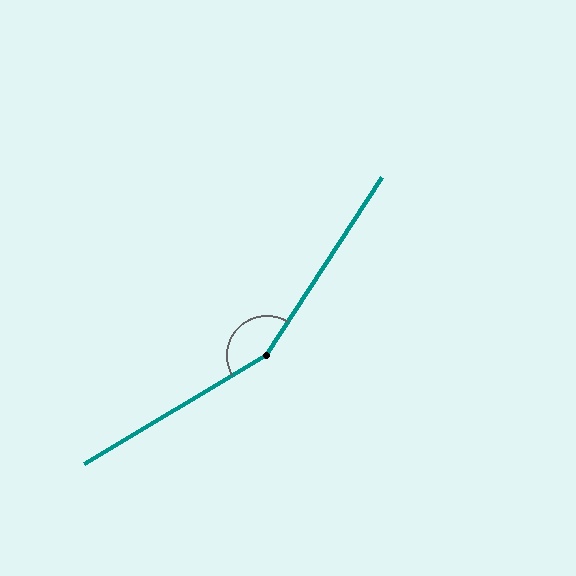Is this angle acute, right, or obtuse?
It is obtuse.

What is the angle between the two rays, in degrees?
Approximately 154 degrees.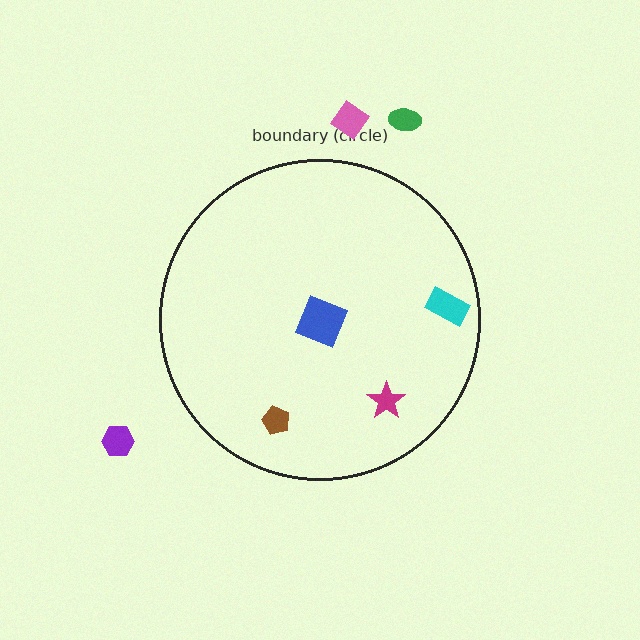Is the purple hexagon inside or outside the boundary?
Outside.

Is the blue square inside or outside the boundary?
Inside.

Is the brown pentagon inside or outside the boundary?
Inside.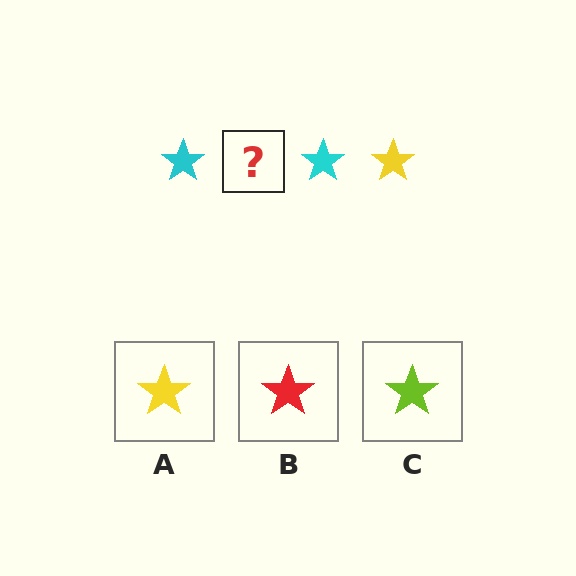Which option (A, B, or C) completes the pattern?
A.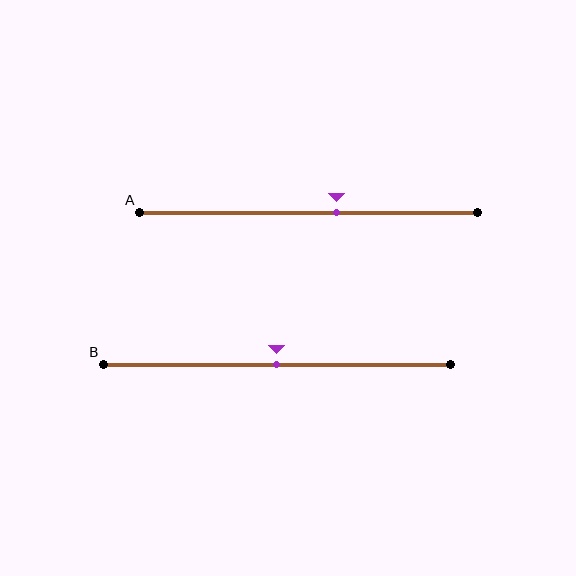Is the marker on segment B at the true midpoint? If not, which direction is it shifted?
Yes, the marker on segment B is at the true midpoint.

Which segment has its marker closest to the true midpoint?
Segment B has its marker closest to the true midpoint.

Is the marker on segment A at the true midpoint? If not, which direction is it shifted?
No, the marker on segment A is shifted to the right by about 8% of the segment length.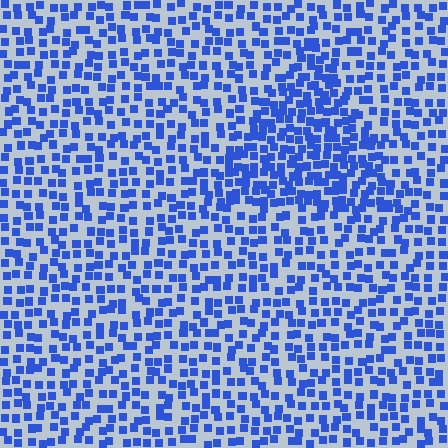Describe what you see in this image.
The image contains small blue elements arranged at two different densities. A triangle-shaped region is visible where the elements are more densely packed than the surrounding area.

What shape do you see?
I see a triangle.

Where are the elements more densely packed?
The elements are more densely packed inside the triangle boundary.